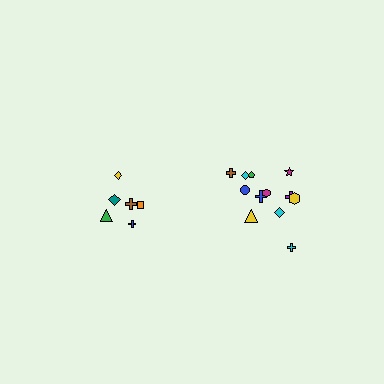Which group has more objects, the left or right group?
The right group.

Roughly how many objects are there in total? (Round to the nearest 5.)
Roughly 20 objects in total.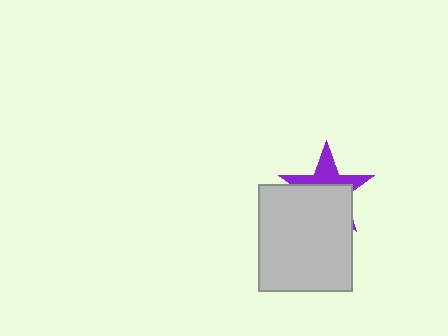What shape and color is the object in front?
The object in front is a light gray rectangle.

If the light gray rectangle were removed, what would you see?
You would see the complete purple star.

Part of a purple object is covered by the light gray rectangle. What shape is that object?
It is a star.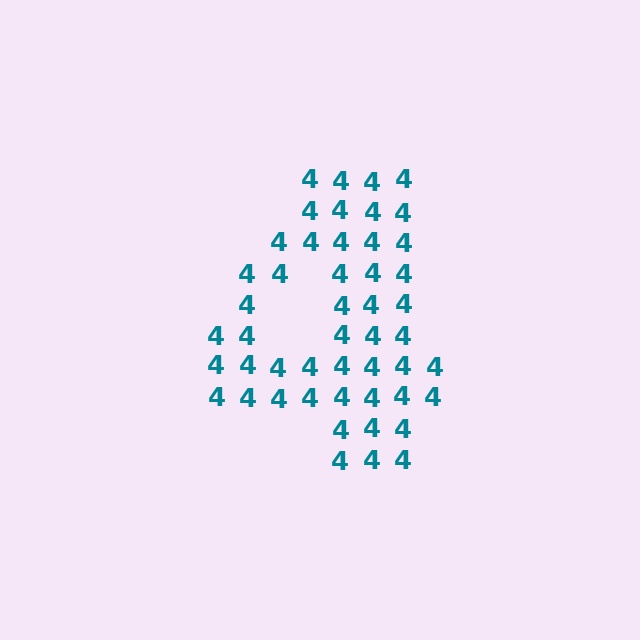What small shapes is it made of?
It is made of small digit 4's.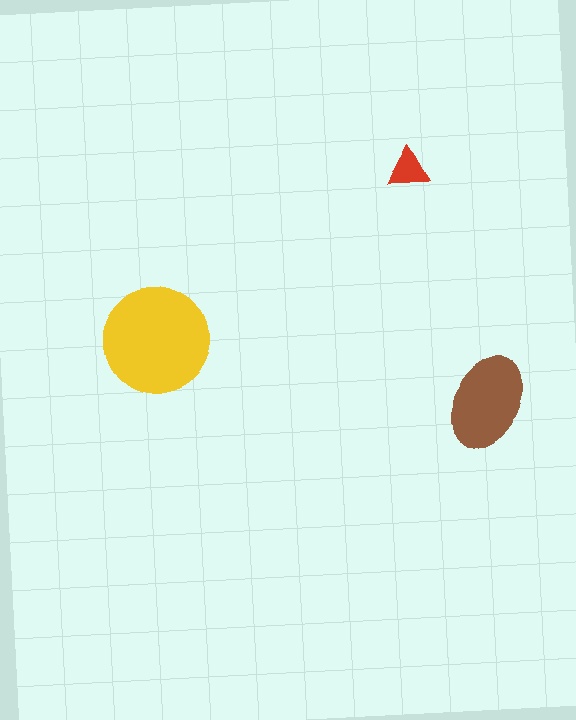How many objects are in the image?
There are 3 objects in the image.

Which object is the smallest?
The red triangle.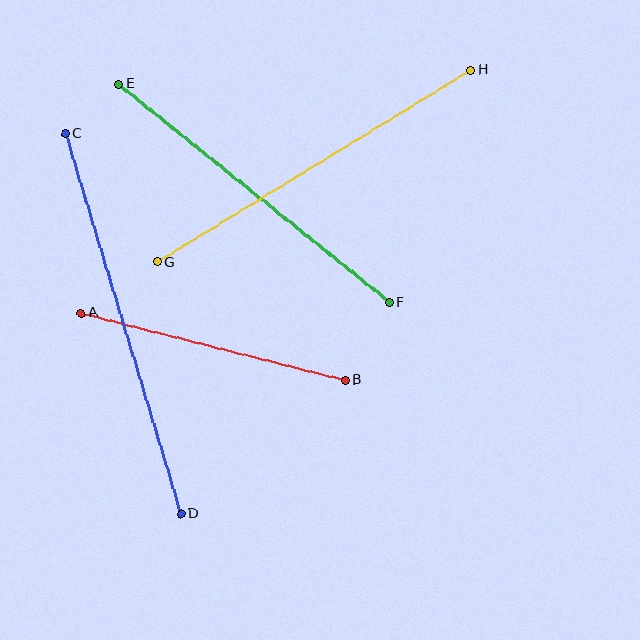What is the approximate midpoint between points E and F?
The midpoint is at approximately (254, 194) pixels.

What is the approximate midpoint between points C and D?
The midpoint is at approximately (123, 324) pixels.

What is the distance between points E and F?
The distance is approximately 348 pixels.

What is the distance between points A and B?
The distance is approximately 272 pixels.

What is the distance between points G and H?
The distance is approximately 367 pixels.